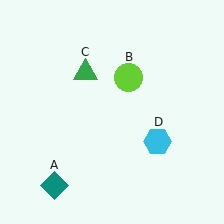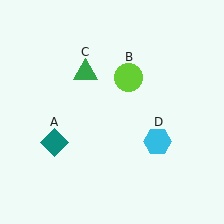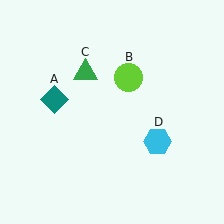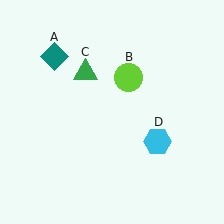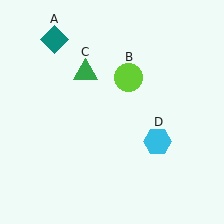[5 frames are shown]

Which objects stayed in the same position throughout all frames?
Lime circle (object B) and green triangle (object C) and cyan hexagon (object D) remained stationary.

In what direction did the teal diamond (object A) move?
The teal diamond (object A) moved up.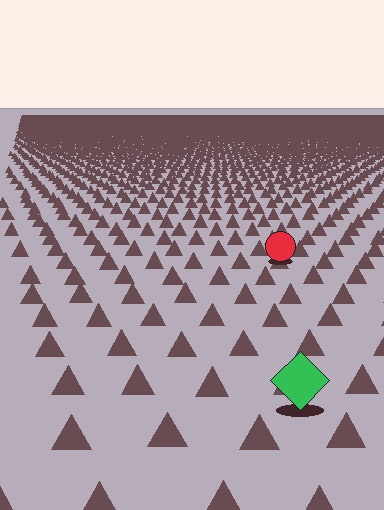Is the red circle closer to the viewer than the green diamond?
No. The green diamond is closer — you can tell from the texture gradient: the ground texture is coarser near it.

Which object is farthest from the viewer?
The red circle is farthest from the viewer. It appears smaller and the ground texture around it is denser.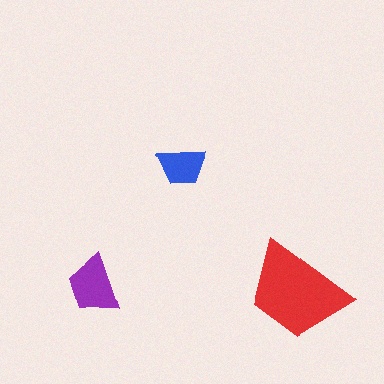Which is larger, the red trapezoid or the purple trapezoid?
The red one.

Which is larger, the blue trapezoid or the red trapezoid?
The red one.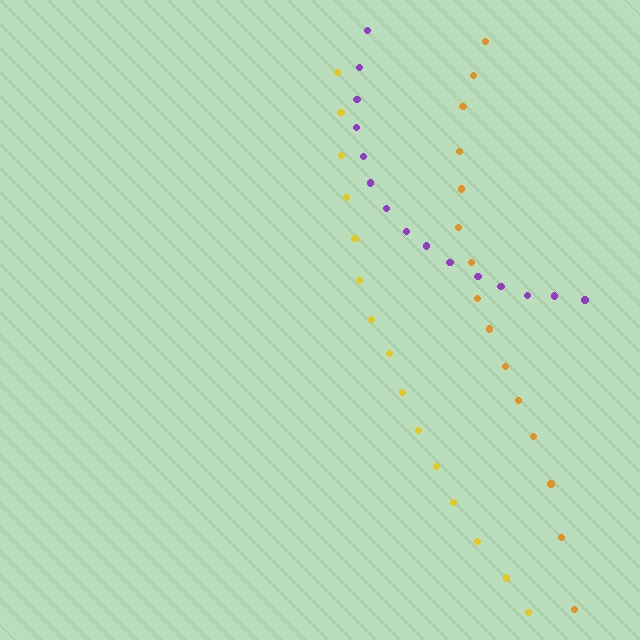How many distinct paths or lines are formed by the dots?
There are 3 distinct paths.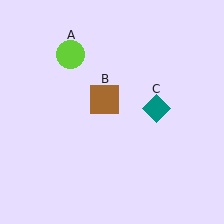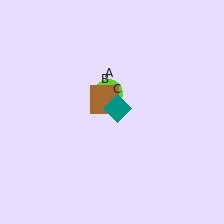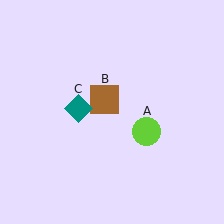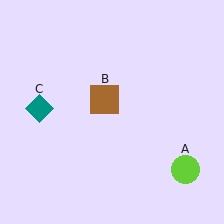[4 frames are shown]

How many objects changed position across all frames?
2 objects changed position: lime circle (object A), teal diamond (object C).